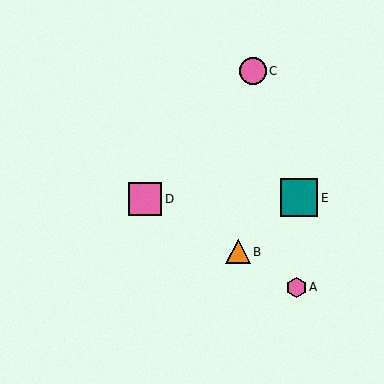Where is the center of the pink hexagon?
The center of the pink hexagon is at (296, 287).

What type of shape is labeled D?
Shape D is a pink square.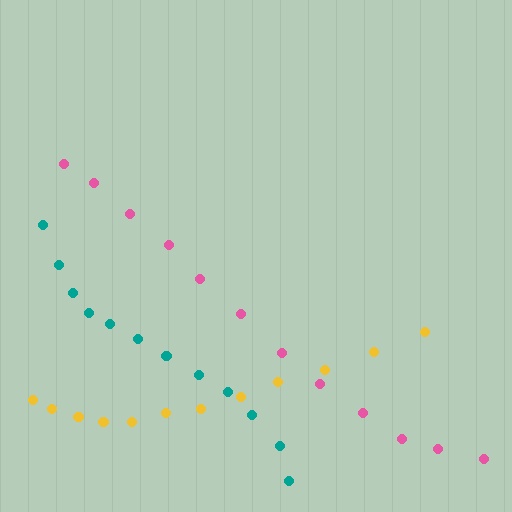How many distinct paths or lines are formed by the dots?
There are 3 distinct paths.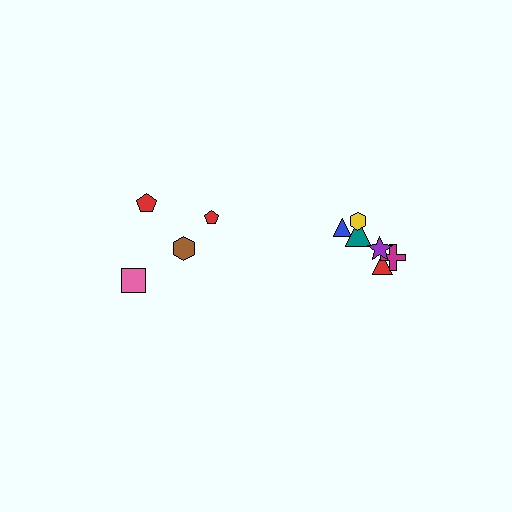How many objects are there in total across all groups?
There are 10 objects.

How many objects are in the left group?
There are 4 objects.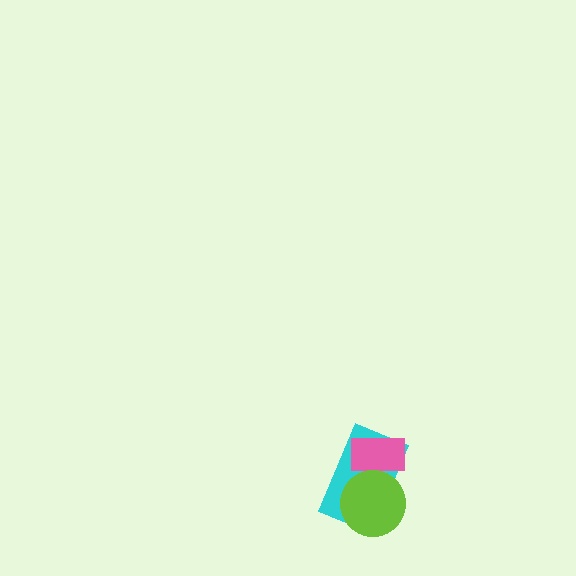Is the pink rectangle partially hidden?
Yes, it is partially covered by another shape.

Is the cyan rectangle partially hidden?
Yes, it is partially covered by another shape.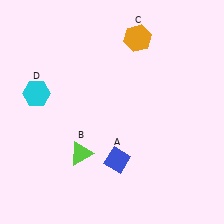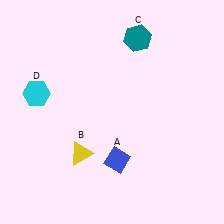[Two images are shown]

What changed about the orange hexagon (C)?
In Image 1, C is orange. In Image 2, it changed to teal.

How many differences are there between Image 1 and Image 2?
There are 2 differences between the two images.